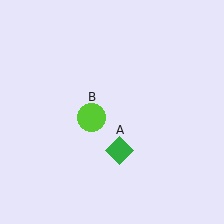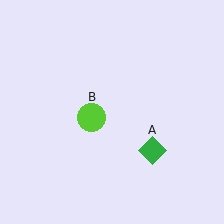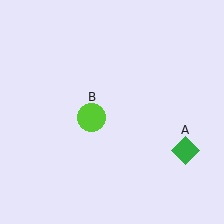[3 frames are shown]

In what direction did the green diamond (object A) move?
The green diamond (object A) moved right.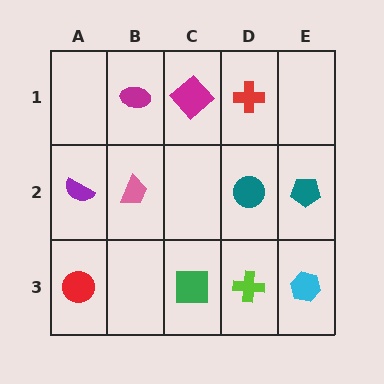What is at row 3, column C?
A green square.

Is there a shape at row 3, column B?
No, that cell is empty.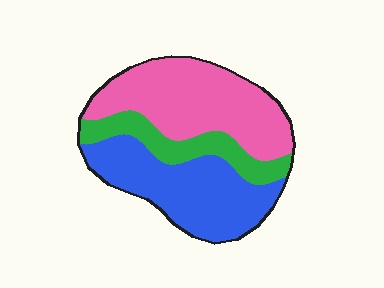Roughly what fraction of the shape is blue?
Blue covers 38% of the shape.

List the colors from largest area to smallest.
From largest to smallest: pink, blue, green.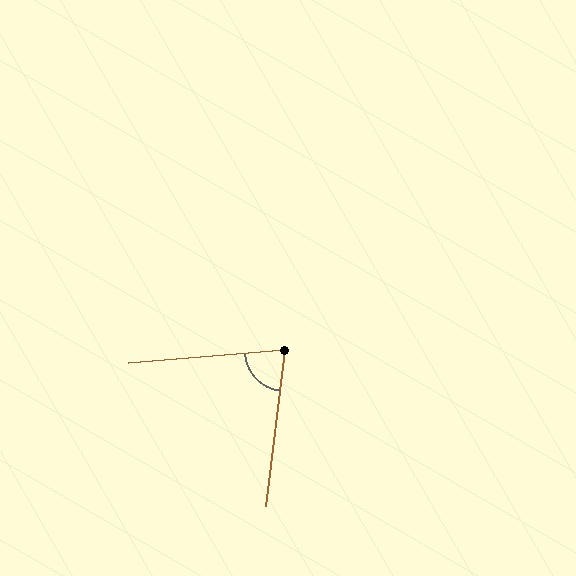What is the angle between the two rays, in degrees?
Approximately 78 degrees.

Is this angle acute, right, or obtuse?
It is acute.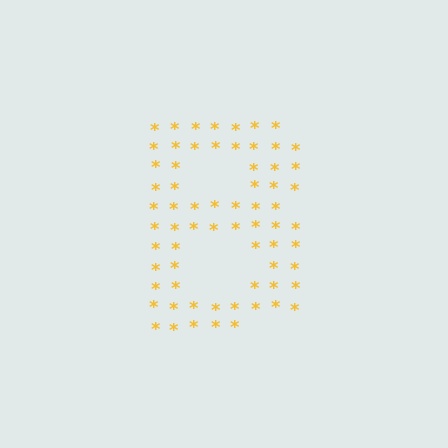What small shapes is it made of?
It is made of small asterisks.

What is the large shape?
The large shape is the letter B.